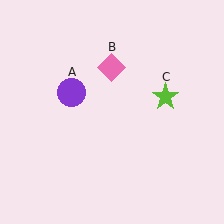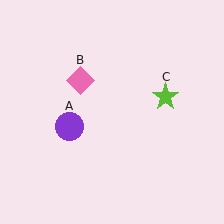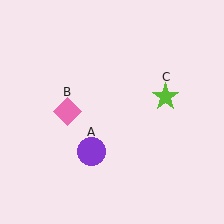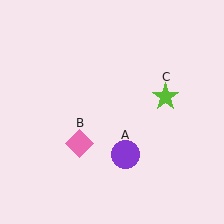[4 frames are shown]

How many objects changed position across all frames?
2 objects changed position: purple circle (object A), pink diamond (object B).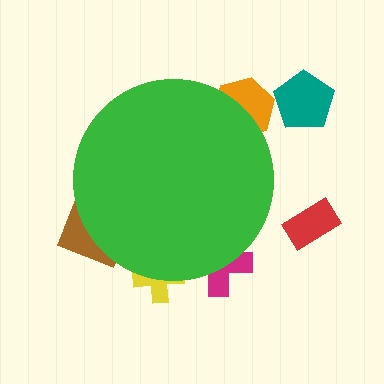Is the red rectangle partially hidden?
No, the red rectangle is fully visible.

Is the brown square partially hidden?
Yes, the brown square is partially hidden behind the green circle.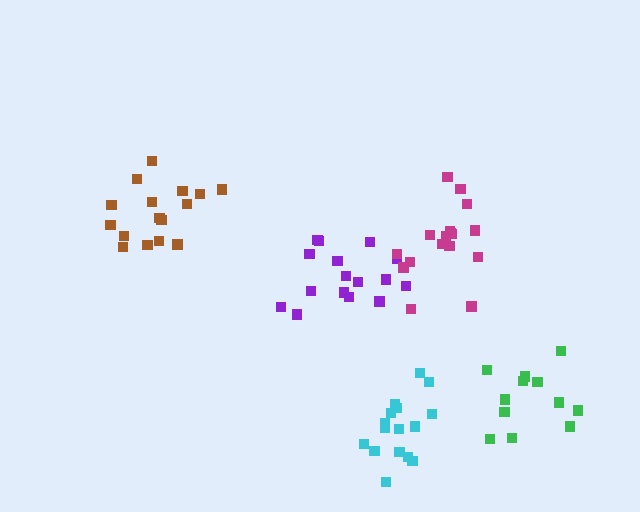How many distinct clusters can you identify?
There are 5 distinct clusters.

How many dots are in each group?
Group 1: 16 dots, Group 2: 16 dots, Group 3: 17 dots, Group 4: 12 dots, Group 5: 16 dots (77 total).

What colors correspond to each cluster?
The clusters are colored: purple, cyan, magenta, green, brown.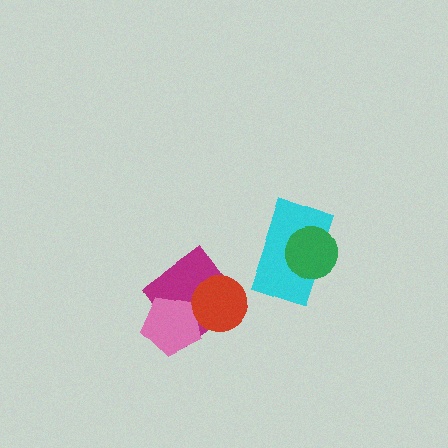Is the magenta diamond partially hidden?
Yes, it is partially covered by another shape.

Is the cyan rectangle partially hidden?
Yes, it is partially covered by another shape.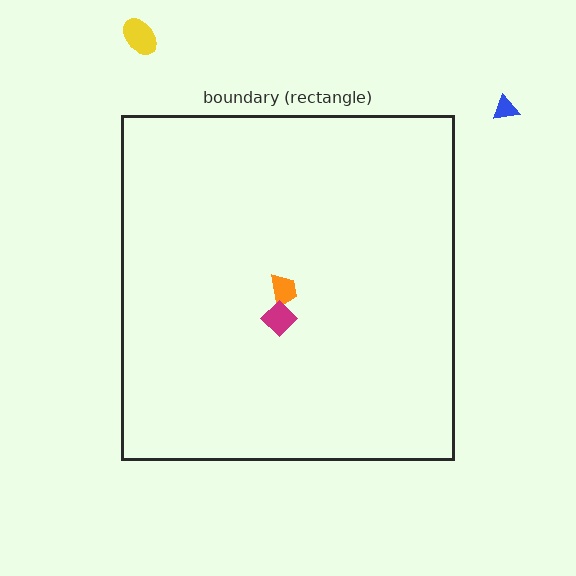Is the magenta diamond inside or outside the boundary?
Inside.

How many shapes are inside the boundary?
2 inside, 2 outside.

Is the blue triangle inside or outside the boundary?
Outside.